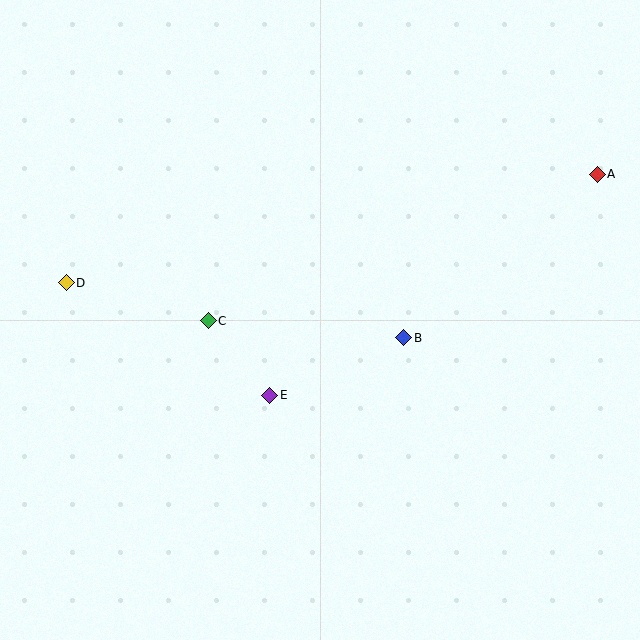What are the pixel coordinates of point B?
Point B is at (404, 338).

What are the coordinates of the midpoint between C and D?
The midpoint between C and D is at (137, 302).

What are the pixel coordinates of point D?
Point D is at (66, 283).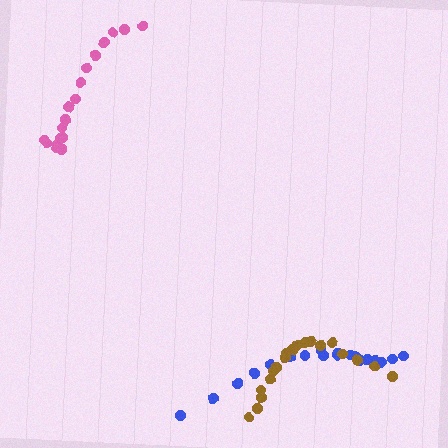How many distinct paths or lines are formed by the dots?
There are 3 distinct paths.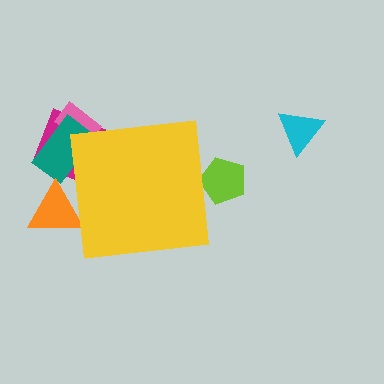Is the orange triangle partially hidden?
Yes, the orange triangle is partially hidden behind the yellow square.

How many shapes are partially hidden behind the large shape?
5 shapes are partially hidden.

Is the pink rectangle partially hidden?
Yes, the pink rectangle is partially hidden behind the yellow square.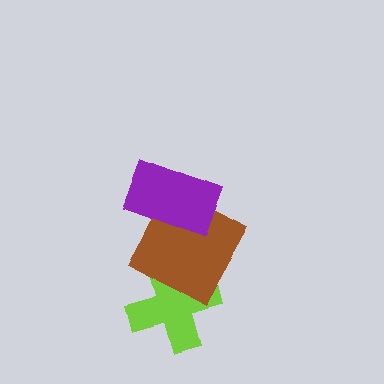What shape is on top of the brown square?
The purple rectangle is on top of the brown square.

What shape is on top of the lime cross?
The brown square is on top of the lime cross.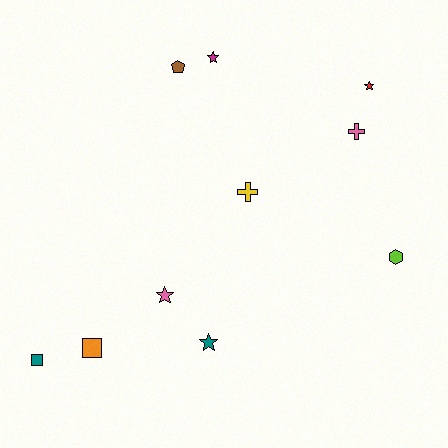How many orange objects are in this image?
There is 1 orange object.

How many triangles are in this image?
There are no triangles.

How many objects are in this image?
There are 10 objects.